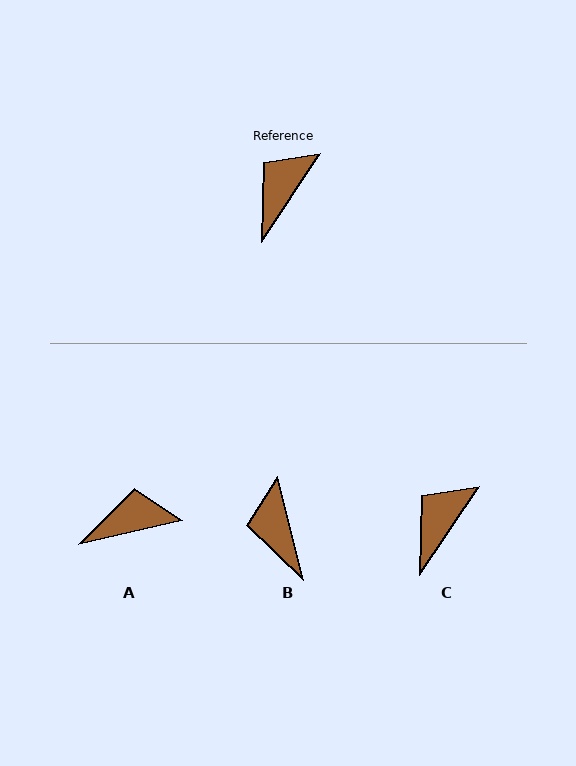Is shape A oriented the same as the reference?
No, it is off by about 43 degrees.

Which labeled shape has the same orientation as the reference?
C.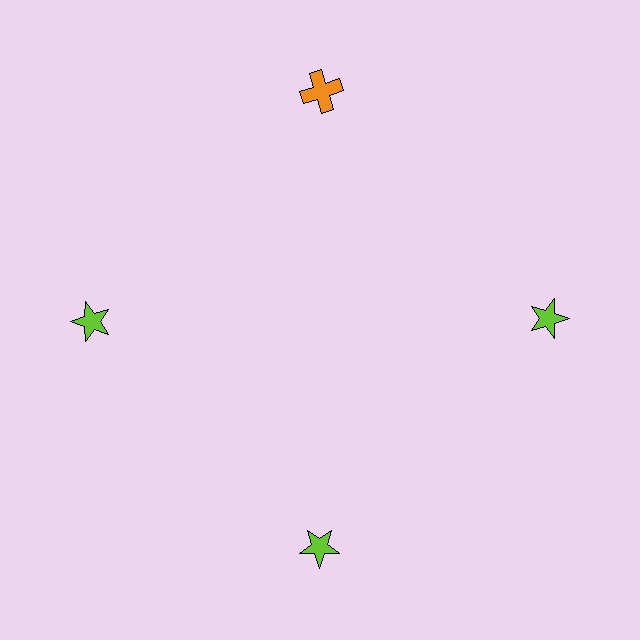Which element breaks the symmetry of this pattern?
The orange cross at roughly the 12 o'clock position breaks the symmetry. All other shapes are lime stars.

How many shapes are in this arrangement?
There are 4 shapes arranged in a ring pattern.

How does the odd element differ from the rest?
It differs in both color (orange instead of lime) and shape (cross instead of star).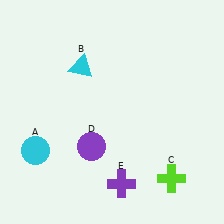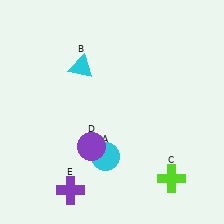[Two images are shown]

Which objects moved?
The objects that moved are: the cyan circle (A), the purple cross (E).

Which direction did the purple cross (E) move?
The purple cross (E) moved left.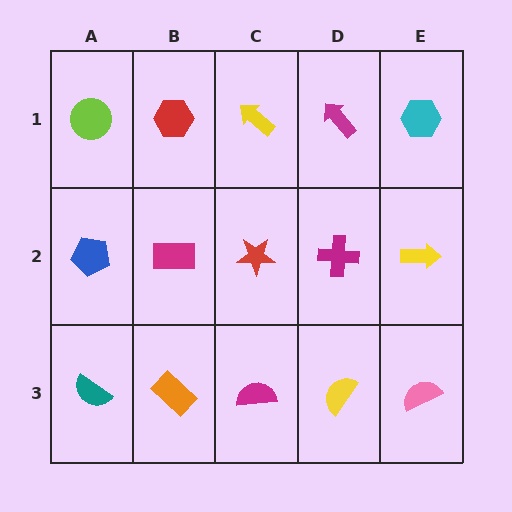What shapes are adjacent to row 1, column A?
A blue pentagon (row 2, column A), a red hexagon (row 1, column B).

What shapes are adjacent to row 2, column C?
A yellow arrow (row 1, column C), a magenta semicircle (row 3, column C), a magenta rectangle (row 2, column B), a magenta cross (row 2, column D).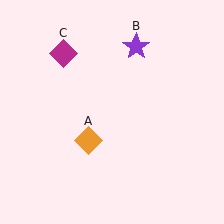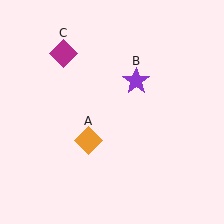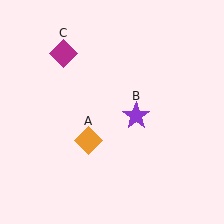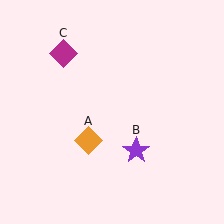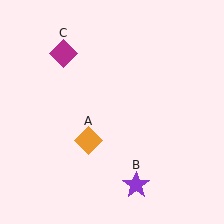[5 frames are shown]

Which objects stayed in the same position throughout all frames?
Orange diamond (object A) and magenta diamond (object C) remained stationary.